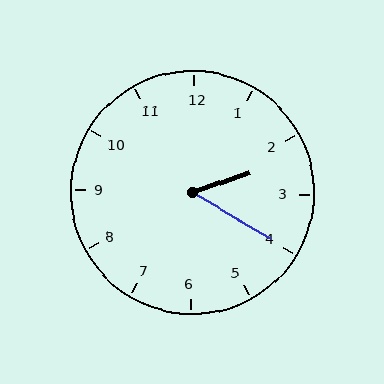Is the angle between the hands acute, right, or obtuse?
It is acute.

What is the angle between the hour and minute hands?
Approximately 50 degrees.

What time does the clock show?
2:20.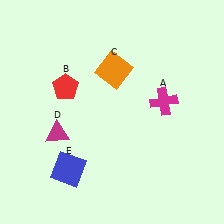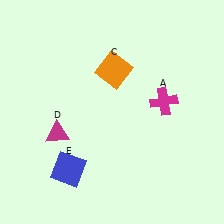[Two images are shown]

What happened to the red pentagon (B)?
The red pentagon (B) was removed in Image 2. It was in the top-left area of Image 1.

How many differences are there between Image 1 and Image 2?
There is 1 difference between the two images.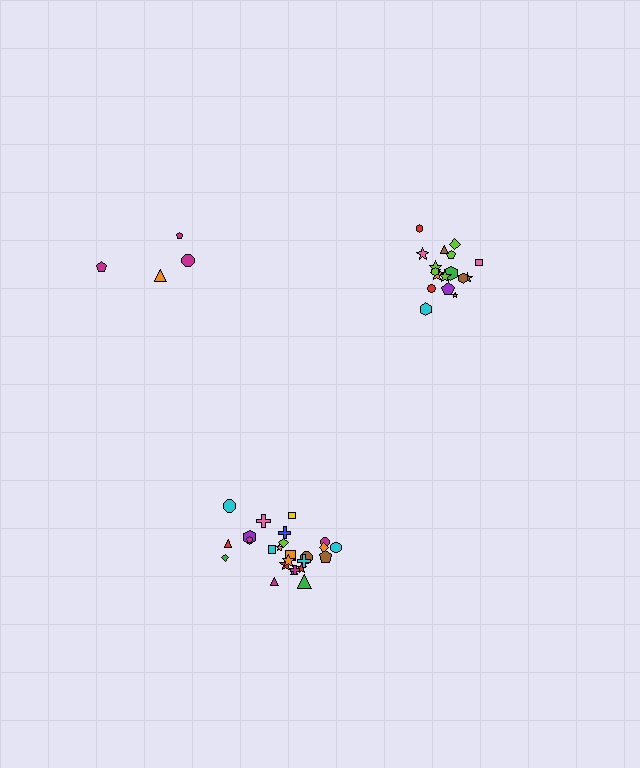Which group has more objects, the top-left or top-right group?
The top-right group.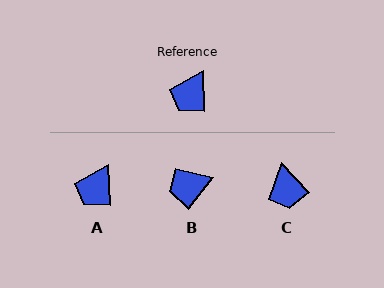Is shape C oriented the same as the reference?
No, it is off by about 42 degrees.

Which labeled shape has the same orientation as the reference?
A.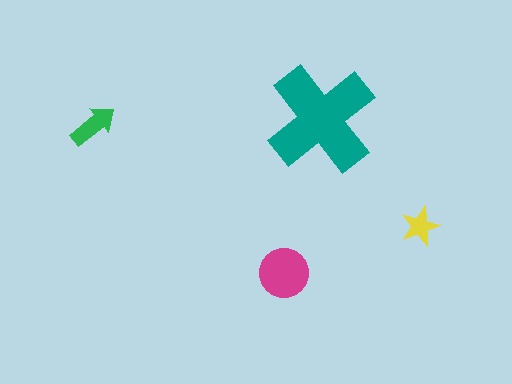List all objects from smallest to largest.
The yellow star, the green arrow, the magenta circle, the teal cross.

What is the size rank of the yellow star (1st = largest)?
4th.